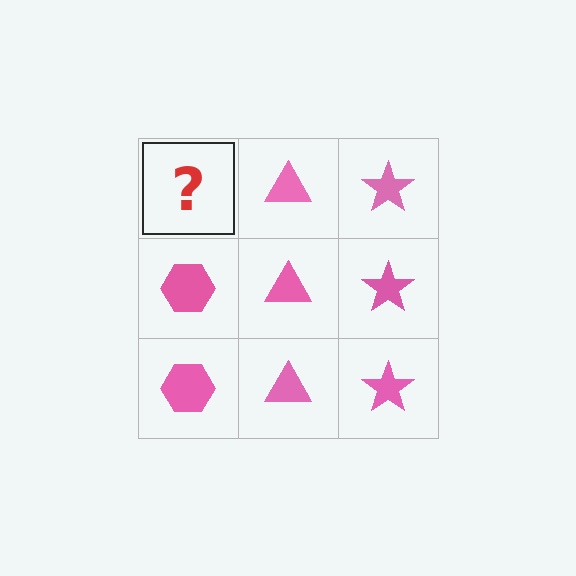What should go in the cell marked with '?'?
The missing cell should contain a pink hexagon.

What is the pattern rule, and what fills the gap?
The rule is that each column has a consistent shape. The gap should be filled with a pink hexagon.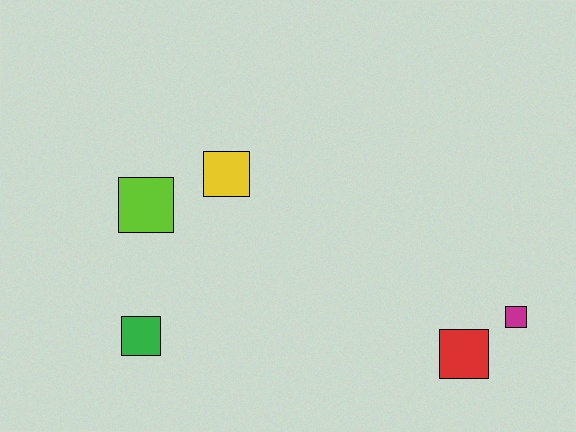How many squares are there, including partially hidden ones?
There are 5 squares.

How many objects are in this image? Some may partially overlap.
There are 5 objects.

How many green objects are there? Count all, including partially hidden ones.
There is 1 green object.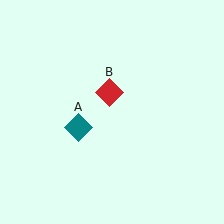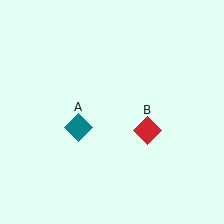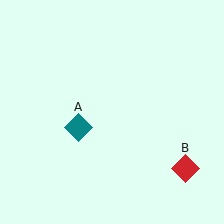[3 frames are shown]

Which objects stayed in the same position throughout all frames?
Teal diamond (object A) remained stationary.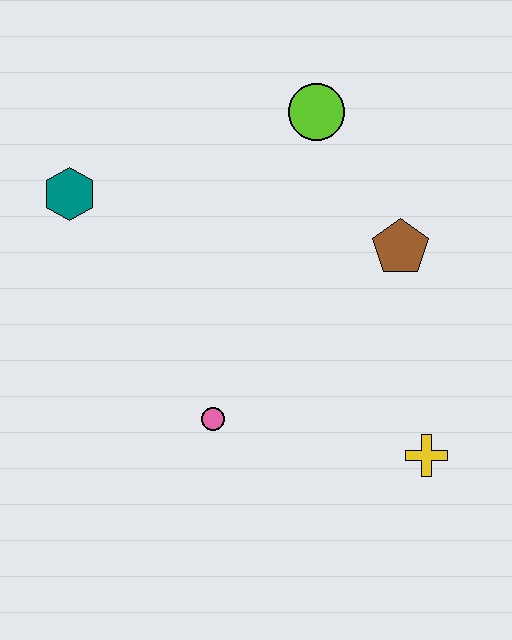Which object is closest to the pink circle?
The yellow cross is closest to the pink circle.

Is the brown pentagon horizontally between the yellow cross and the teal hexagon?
Yes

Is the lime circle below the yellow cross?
No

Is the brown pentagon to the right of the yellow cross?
No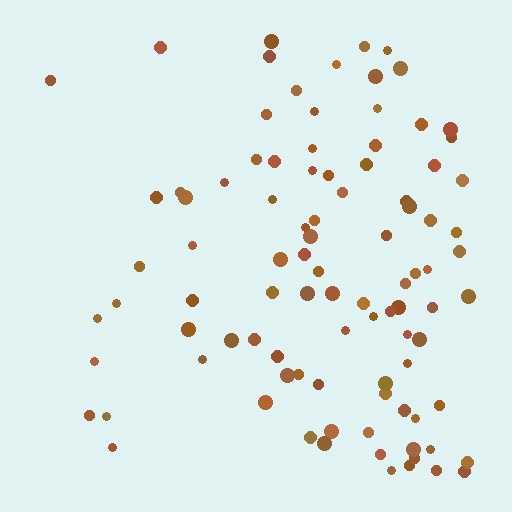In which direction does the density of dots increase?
From left to right, with the right side densest.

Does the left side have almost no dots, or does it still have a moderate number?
Still a moderate number, just noticeably fewer than the right.